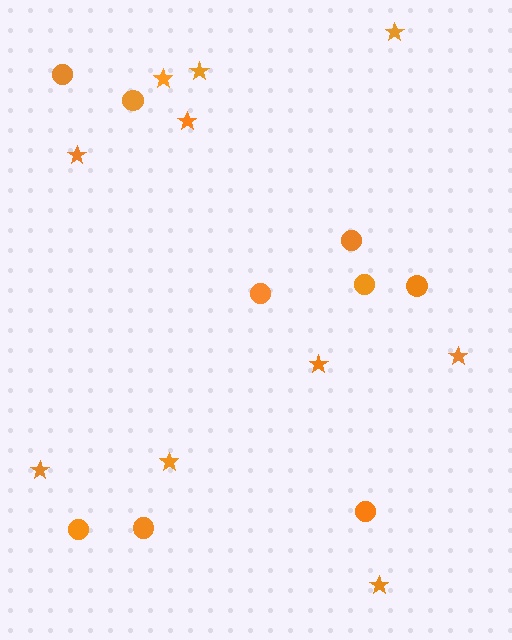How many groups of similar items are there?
There are 2 groups: one group of circles (9) and one group of stars (10).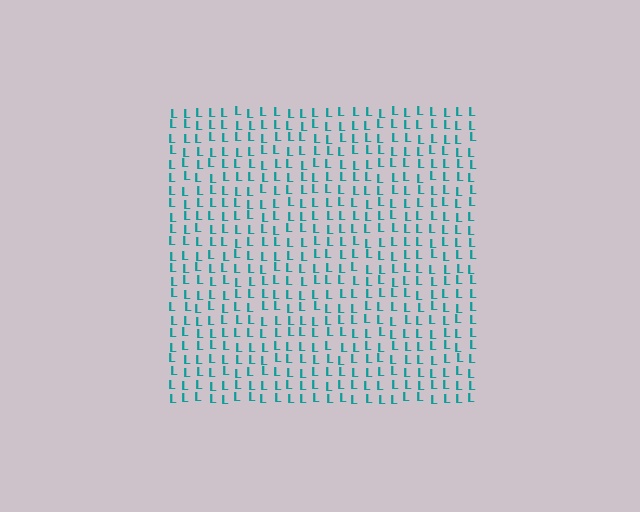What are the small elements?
The small elements are letter L's.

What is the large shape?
The large shape is a square.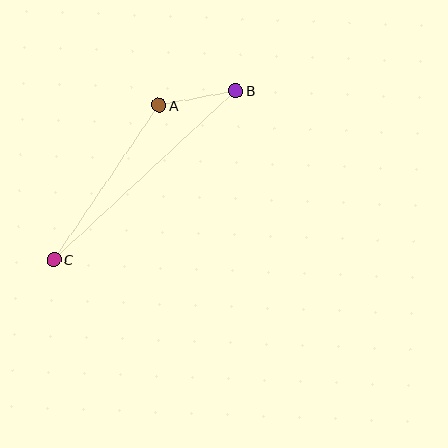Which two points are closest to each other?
Points A and B are closest to each other.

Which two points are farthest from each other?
Points B and C are farthest from each other.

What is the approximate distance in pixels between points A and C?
The distance between A and C is approximately 187 pixels.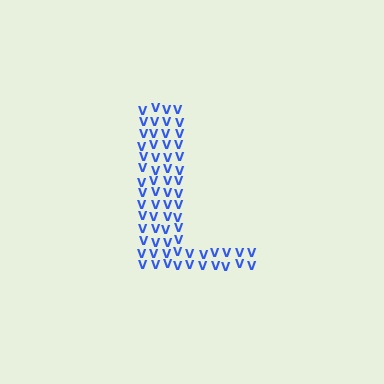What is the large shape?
The large shape is the letter L.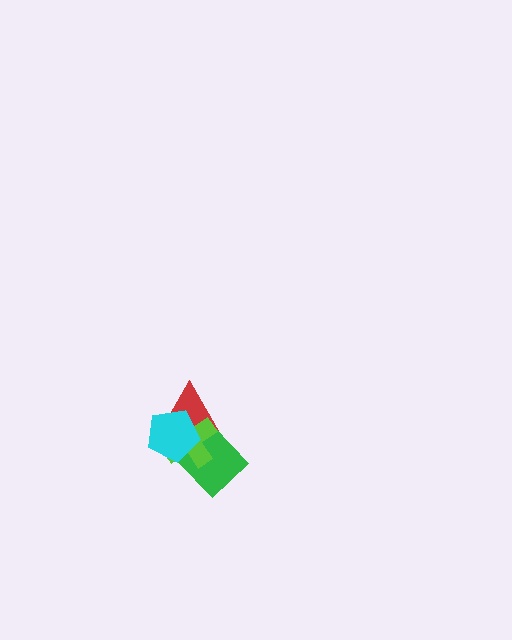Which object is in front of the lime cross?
The cyan pentagon is in front of the lime cross.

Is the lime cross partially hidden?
Yes, it is partially covered by another shape.